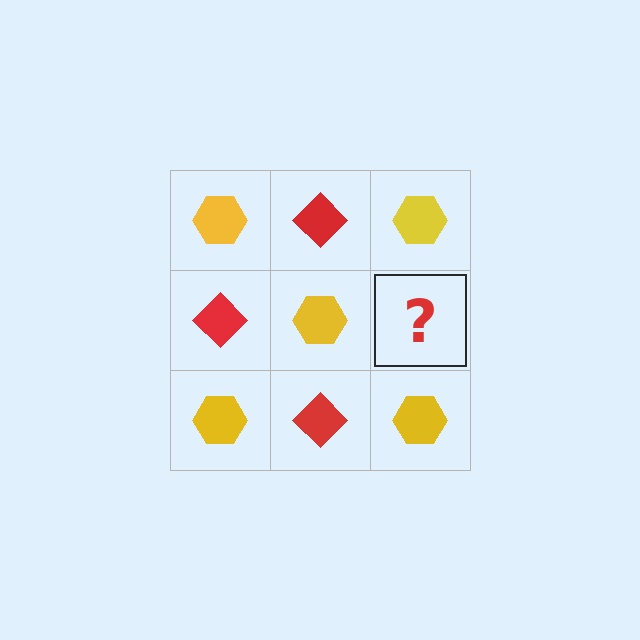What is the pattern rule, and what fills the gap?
The rule is that it alternates yellow hexagon and red diamond in a checkerboard pattern. The gap should be filled with a red diamond.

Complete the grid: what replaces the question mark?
The question mark should be replaced with a red diamond.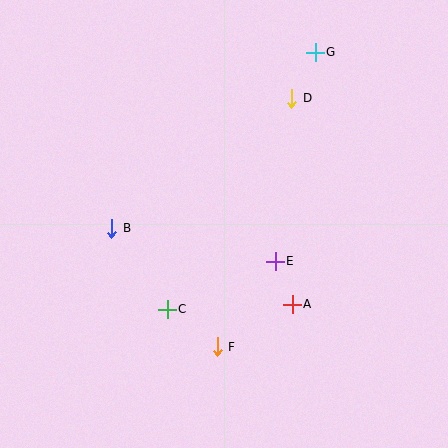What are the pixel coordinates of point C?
Point C is at (167, 309).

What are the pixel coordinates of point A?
Point A is at (292, 304).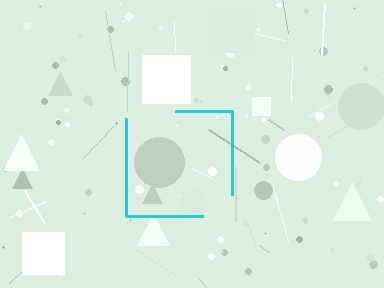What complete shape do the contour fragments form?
The contour fragments form a square.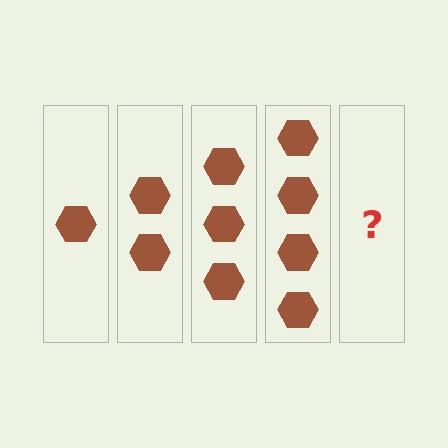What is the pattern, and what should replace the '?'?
The pattern is that each step adds one more hexagon. The '?' should be 5 hexagons.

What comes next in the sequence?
The next element should be 5 hexagons.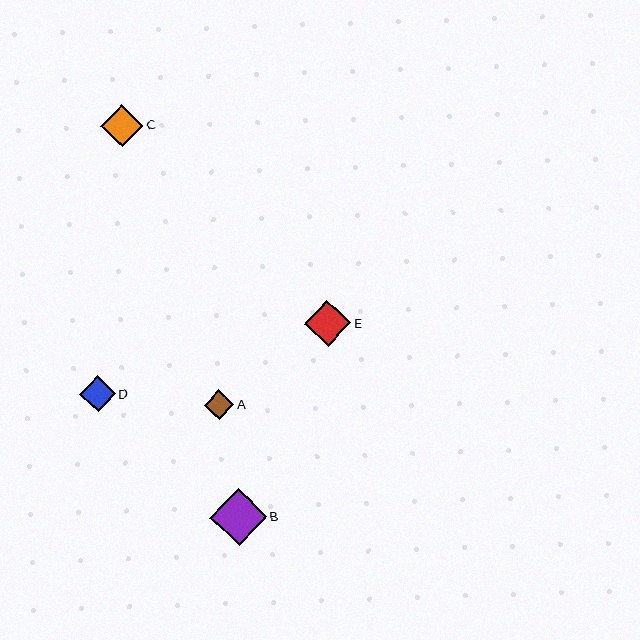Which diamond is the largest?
Diamond B is the largest with a size of approximately 57 pixels.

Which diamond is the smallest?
Diamond A is the smallest with a size of approximately 30 pixels.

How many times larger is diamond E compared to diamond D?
Diamond E is approximately 1.3 times the size of diamond D.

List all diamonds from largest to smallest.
From largest to smallest: B, E, C, D, A.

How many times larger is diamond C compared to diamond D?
Diamond C is approximately 1.2 times the size of diamond D.